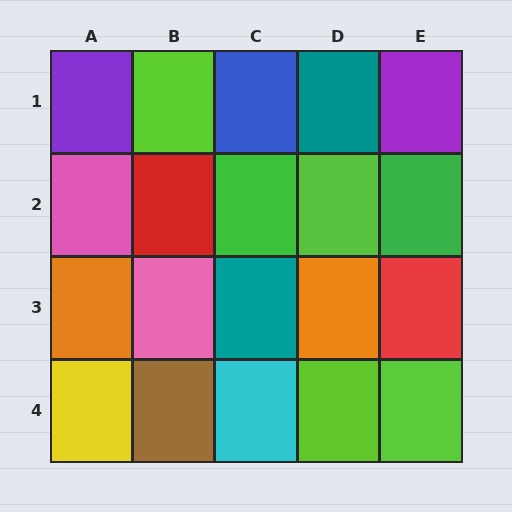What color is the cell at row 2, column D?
Lime.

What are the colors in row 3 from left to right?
Orange, pink, teal, orange, red.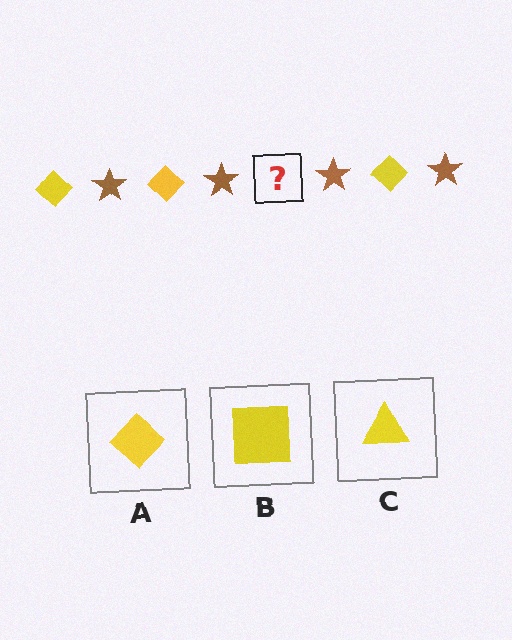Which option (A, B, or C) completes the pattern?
A.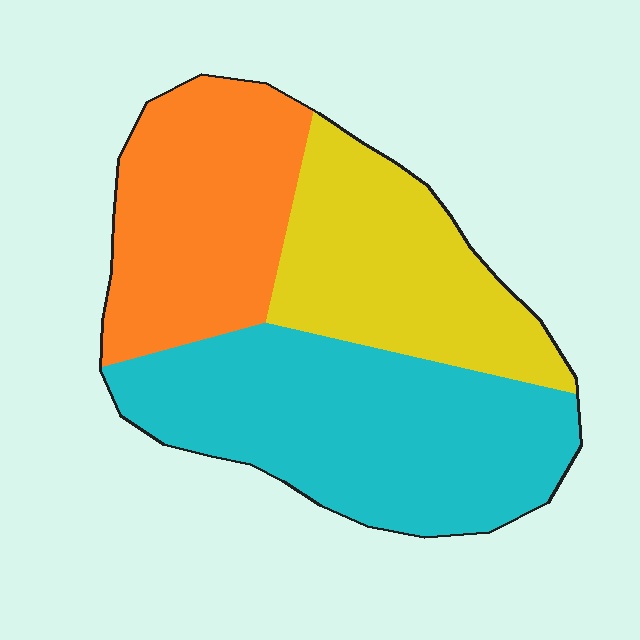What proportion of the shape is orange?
Orange covers about 30% of the shape.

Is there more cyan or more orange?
Cyan.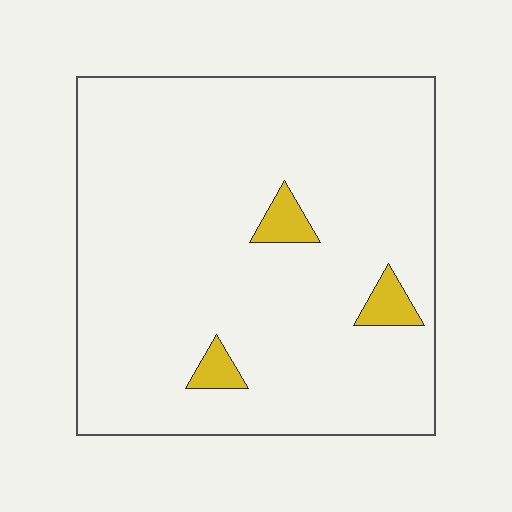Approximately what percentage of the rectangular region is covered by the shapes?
Approximately 5%.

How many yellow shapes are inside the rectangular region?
3.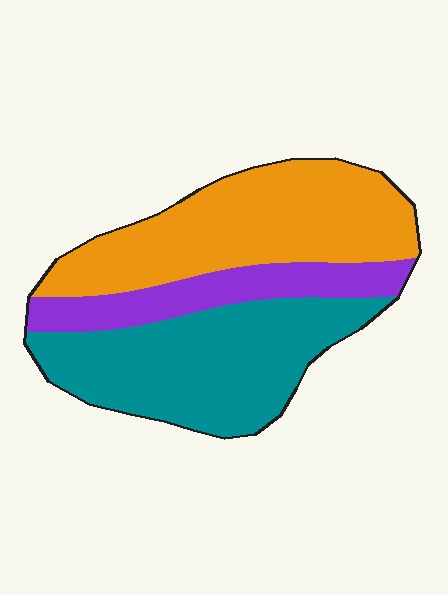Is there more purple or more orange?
Orange.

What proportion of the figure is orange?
Orange covers about 40% of the figure.